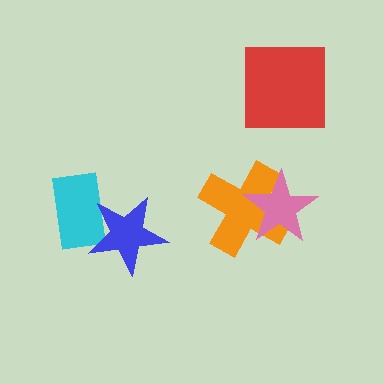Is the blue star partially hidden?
No, no other shape covers it.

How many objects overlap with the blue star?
1 object overlaps with the blue star.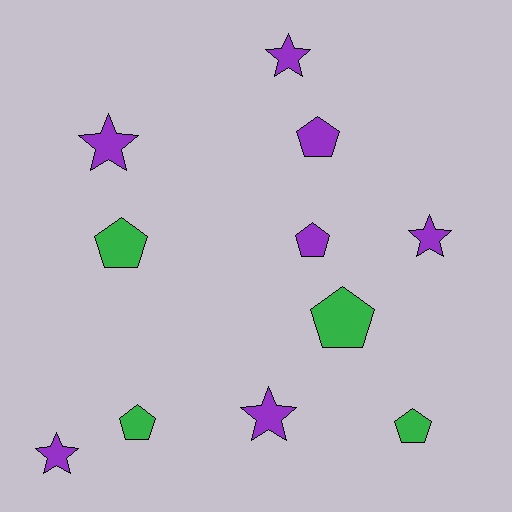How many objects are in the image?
There are 11 objects.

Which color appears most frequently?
Purple, with 7 objects.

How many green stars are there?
There are no green stars.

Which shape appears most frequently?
Pentagon, with 6 objects.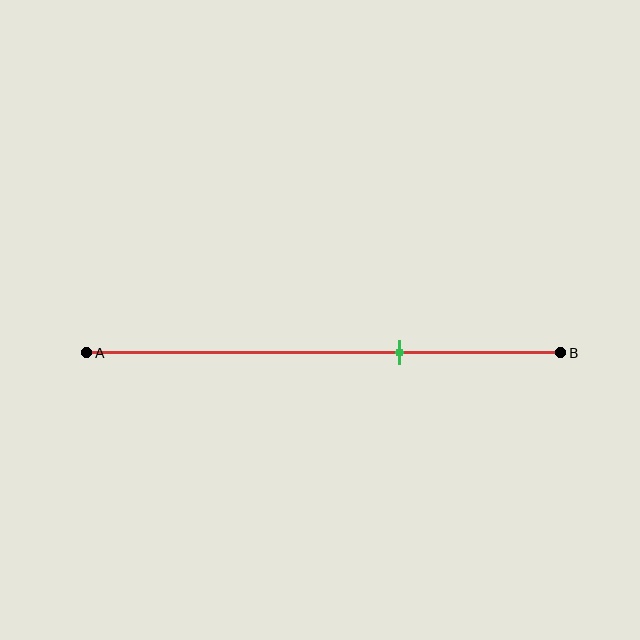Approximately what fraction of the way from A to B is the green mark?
The green mark is approximately 65% of the way from A to B.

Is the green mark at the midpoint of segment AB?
No, the mark is at about 65% from A, not at the 50% midpoint.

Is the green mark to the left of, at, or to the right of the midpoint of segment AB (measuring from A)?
The green mark is to the right of the midpoint of segment AB.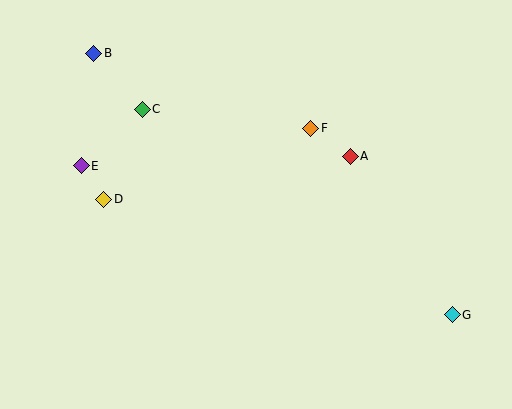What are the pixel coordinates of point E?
Point E is at (81, 166).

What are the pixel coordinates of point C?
Point C is at (142, 109).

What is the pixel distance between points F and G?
The distance between F and G is 234 pixels.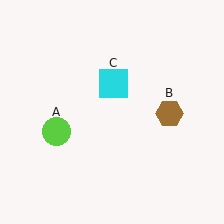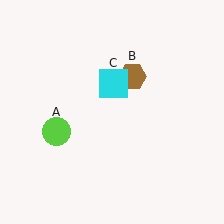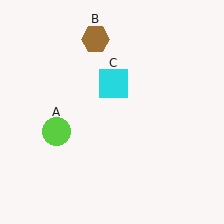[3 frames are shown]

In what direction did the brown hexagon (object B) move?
The brown hexagon (object B) moved up and to the left.